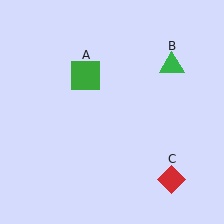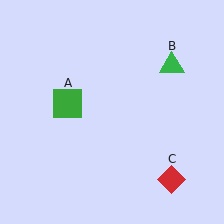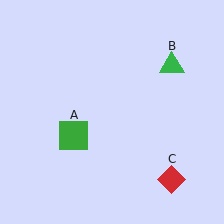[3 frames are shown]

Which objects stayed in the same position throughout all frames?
Green triangle (object B) and red diamond (object C) remained stationary.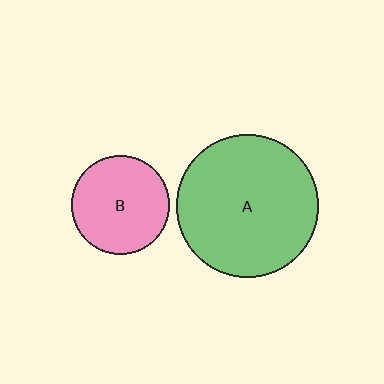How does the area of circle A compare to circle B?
Approximately 2.1 times.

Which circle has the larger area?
Circle A (green).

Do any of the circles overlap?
No, none of the circles overlap.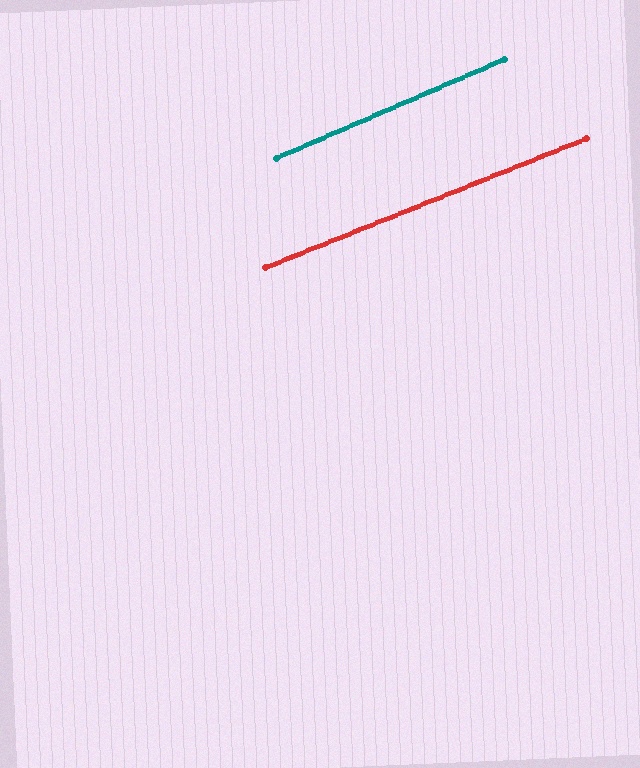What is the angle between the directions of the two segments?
Approximately 1 degree.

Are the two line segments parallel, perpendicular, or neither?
Parallel — their directions differ by only 1.3°.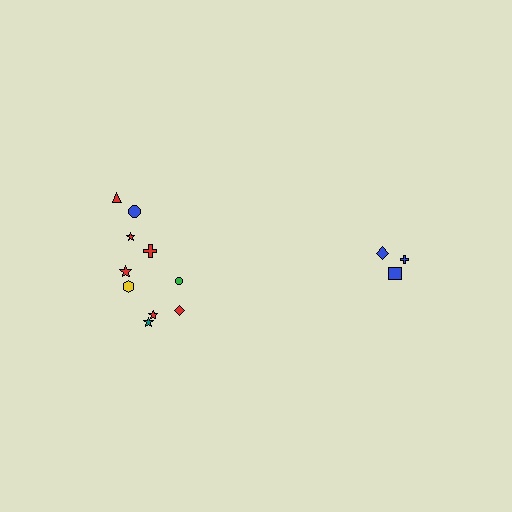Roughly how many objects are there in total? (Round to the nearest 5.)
Roughly 15 objects in total.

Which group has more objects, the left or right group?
The left group.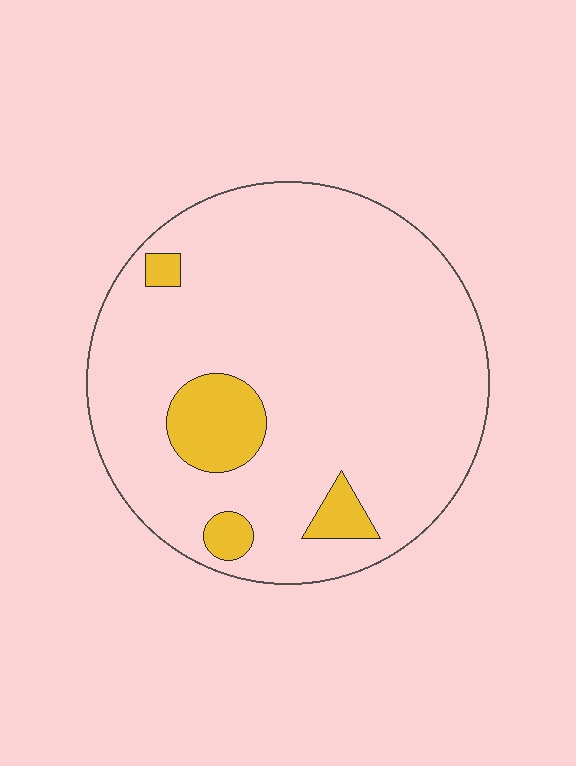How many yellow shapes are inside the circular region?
4.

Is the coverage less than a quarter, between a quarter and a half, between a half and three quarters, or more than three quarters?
Less than a quarter.